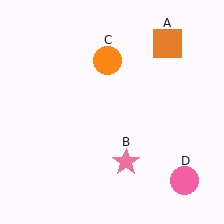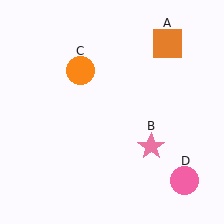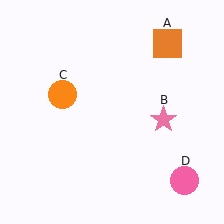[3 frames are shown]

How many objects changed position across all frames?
2 objects changed position: pink star (object B), orange circle (object C).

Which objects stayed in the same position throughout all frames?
Orange square (object A) and pink circle (object D) remained stationary.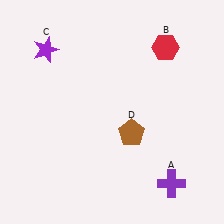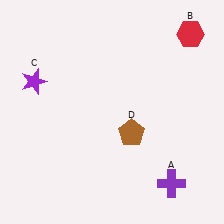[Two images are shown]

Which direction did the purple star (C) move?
The purple star (C) moved down.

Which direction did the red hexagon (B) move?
The red hexagon (B) moved right.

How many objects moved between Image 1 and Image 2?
2 objects moved between the two images.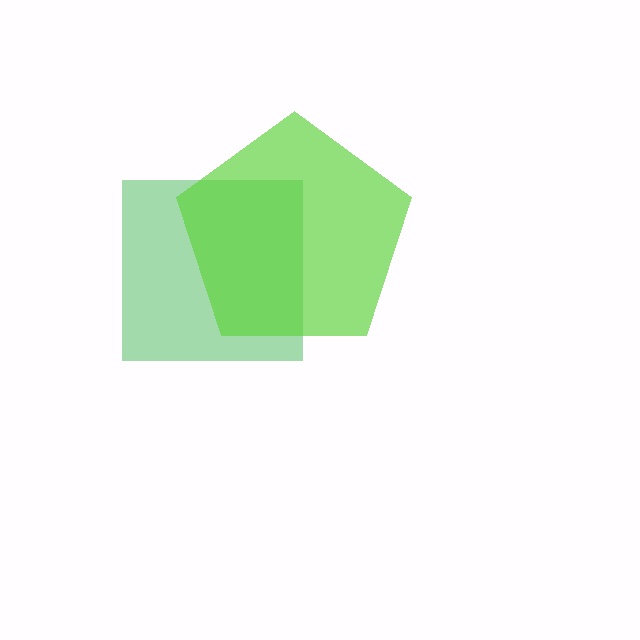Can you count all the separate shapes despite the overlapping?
Yes, there are 2 separate shapes.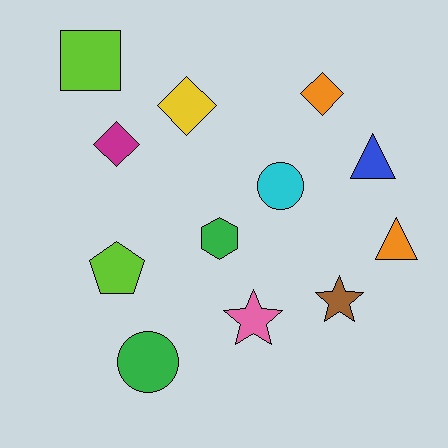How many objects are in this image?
There are 12 objects.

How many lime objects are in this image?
There are 2 lime objects.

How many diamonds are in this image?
There are 3 diamonds.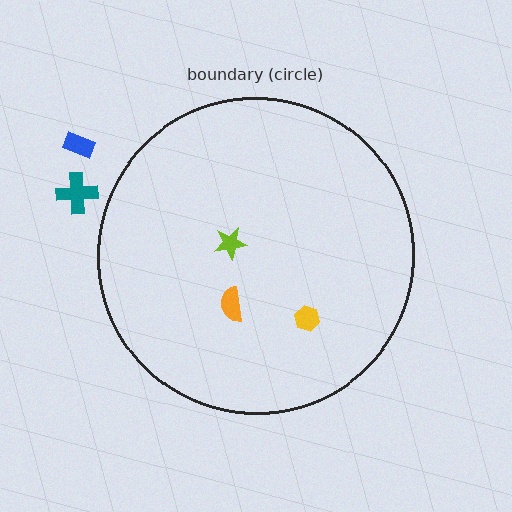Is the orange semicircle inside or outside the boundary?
Inside.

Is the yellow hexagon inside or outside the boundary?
Inside.